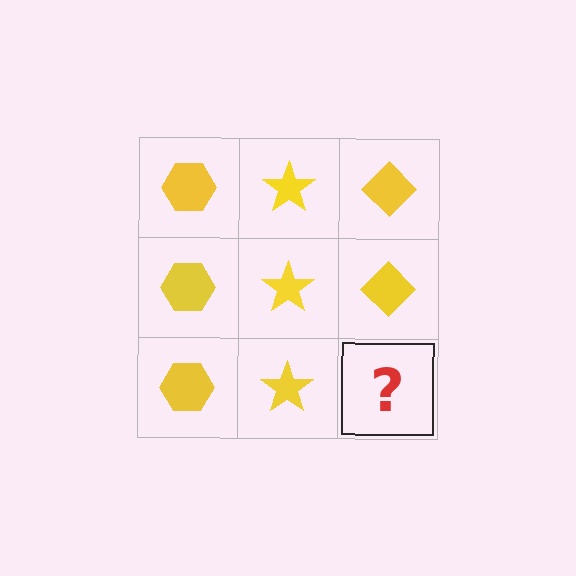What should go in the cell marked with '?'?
The missing cell should contain a yellow diamond.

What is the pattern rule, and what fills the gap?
The rule is that each column has a consistent shape. The gap should be filled with a yellow diamond.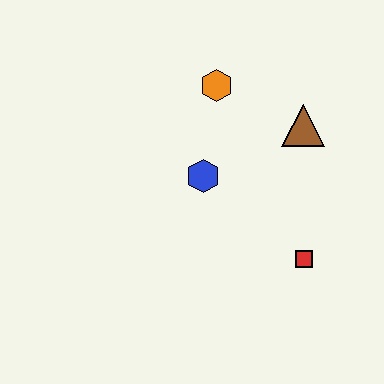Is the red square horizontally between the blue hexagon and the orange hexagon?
No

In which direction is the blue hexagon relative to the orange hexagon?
The blue hexagon is below the orange hexagon.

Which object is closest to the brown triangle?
The orange hexagon is closest to the brown triangle.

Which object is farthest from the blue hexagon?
The red square is farthest from the blue hexagon.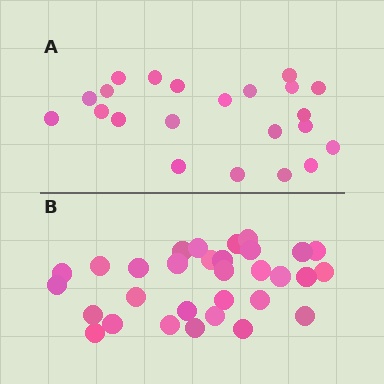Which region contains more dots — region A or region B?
Region B (the bottom region) has more dots.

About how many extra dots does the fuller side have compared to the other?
Region B has roughly 8 or so more dots than region A.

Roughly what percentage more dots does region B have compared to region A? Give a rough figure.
About 40% more.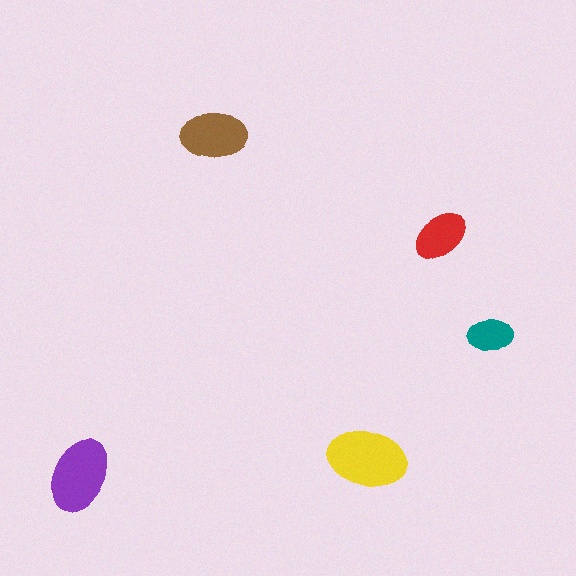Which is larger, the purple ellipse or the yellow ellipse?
The yellow one.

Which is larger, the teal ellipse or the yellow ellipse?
The yellow one.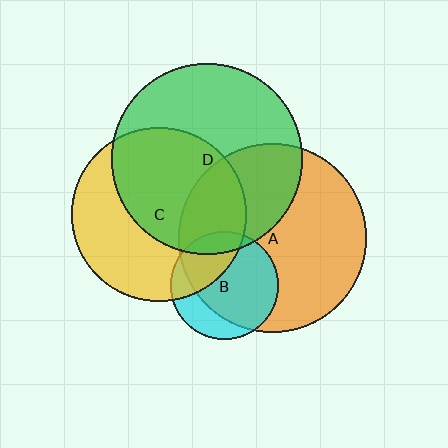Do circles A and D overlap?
Yes.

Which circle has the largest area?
Circle D (green).